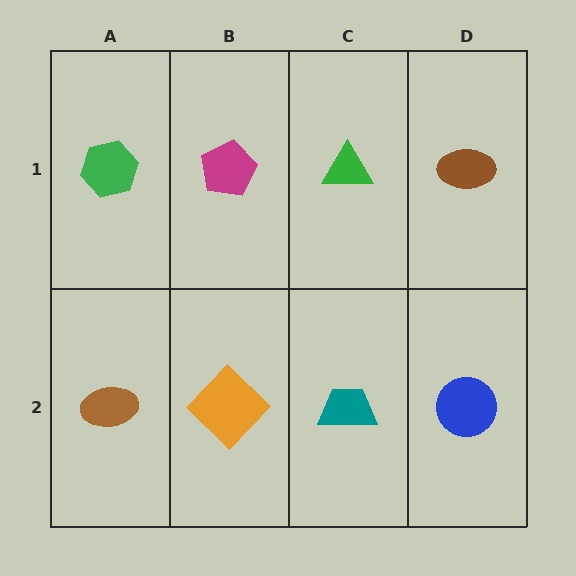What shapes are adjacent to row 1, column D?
A blue circle (row 2, column D), a green triangle (row 1, column C).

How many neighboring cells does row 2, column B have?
3.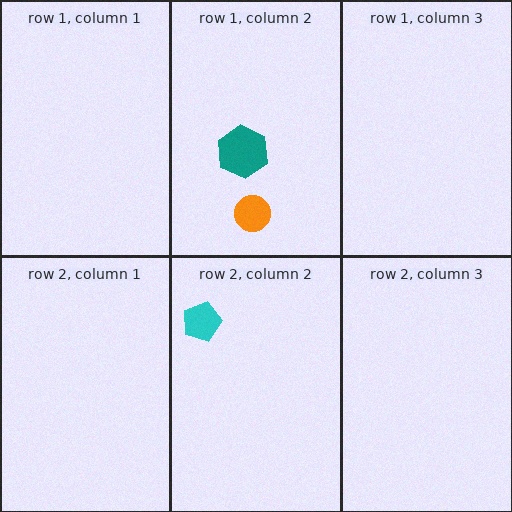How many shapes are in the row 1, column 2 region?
2.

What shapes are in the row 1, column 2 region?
The orange circle, the teal hexagon.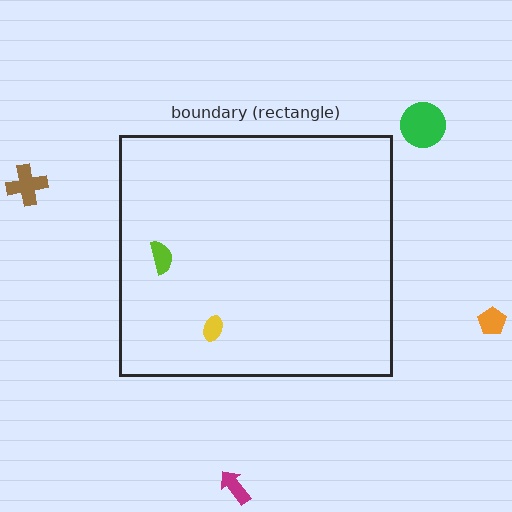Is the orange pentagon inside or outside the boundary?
Outside.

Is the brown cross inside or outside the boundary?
Outside.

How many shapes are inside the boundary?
2 inside, 4 outside.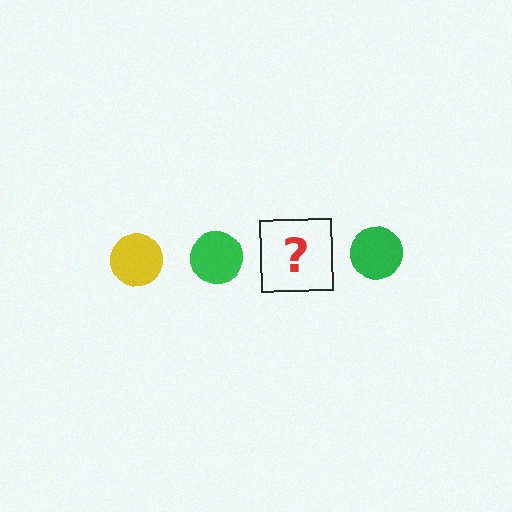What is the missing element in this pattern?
The missing element is a yellow circle.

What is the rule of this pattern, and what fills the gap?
The rule is that the pattern cycles through yellow, green circles. The gap should be filled with a yellow circle.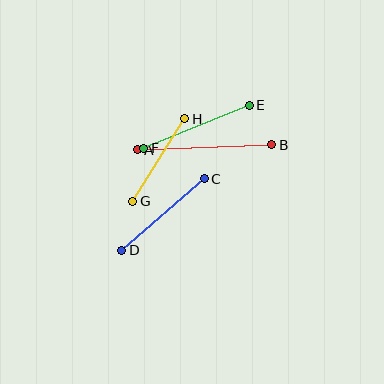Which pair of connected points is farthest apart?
Points A and B are farthest apart.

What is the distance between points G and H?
The distance is approximately 97 pixels.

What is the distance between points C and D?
The distance is approximately 109 pixels.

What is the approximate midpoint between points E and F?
The midpoint is at approximately (196, 127) pixels.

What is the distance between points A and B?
The distance is approximately 135 pixels.